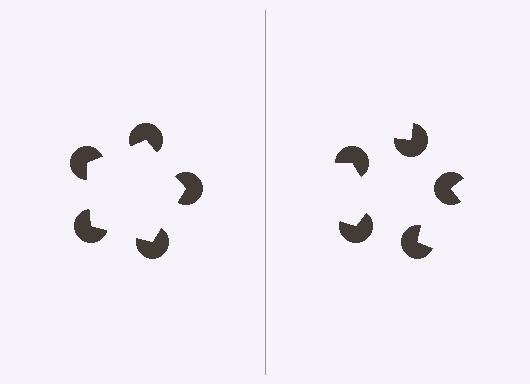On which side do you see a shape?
An illusory pentagon appears on the left side. On the right side the wedge cuts are rotated, so no coherent shape forms.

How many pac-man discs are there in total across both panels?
10 — 5 on each side.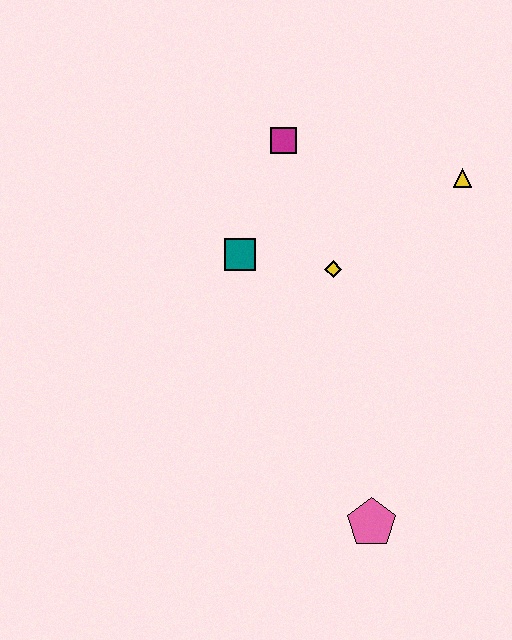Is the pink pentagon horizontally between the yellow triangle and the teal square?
Yes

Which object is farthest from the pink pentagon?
The magenta square is farthest from the pink pentagon.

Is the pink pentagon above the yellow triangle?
No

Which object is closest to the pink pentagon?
The yellow diamond is closest to the pink pentagon.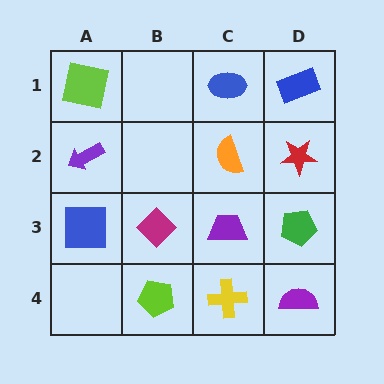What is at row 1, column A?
A lime square.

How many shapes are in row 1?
3 shapes.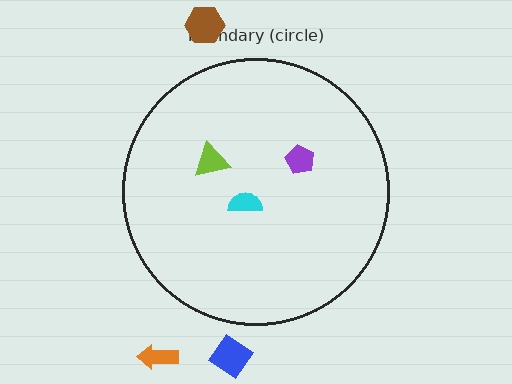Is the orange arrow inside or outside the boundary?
Outside.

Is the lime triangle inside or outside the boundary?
Inside.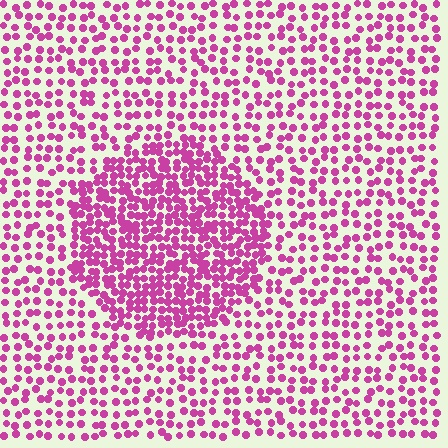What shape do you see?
I see a circle.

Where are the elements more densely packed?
The elements are more densely packed inside the circle boundary.